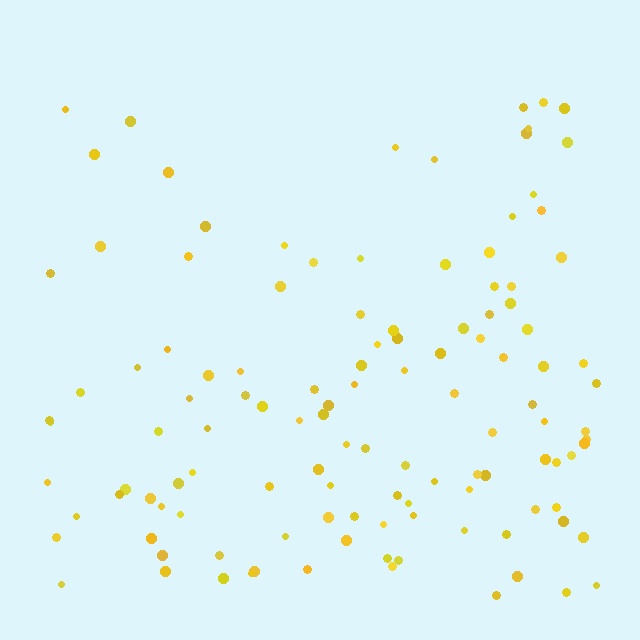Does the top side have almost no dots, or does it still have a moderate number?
Still a moderate number, just noticeably fewer than the bottom.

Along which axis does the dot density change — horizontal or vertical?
Vertical.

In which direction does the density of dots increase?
From top to bottom, with the bottom side densest.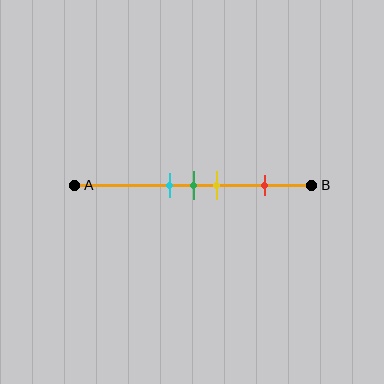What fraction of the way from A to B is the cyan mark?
The cyan mark is approximately 40% (0.4) of the way from A to B.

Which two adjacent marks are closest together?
The cyan and green marks are the closest adjacent pair.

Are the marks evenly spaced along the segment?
No, the marks are not evenly spaced.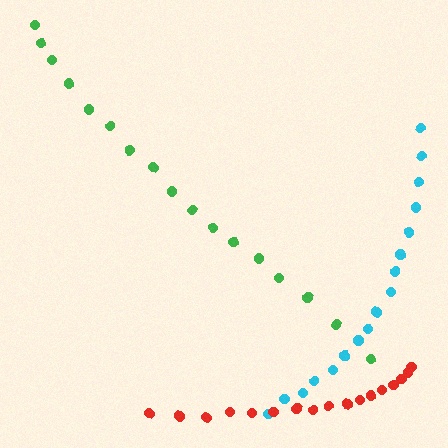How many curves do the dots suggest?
There are 3 distinct paths.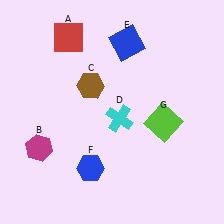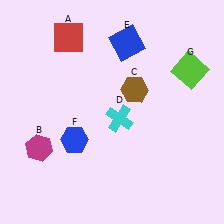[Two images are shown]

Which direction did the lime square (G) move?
The lime square (G) moved up.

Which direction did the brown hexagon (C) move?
The brown hexagon (C) moved right.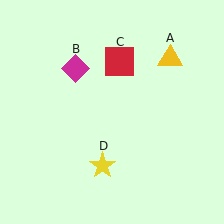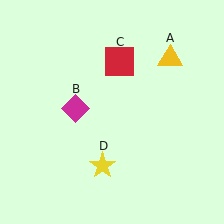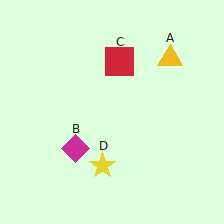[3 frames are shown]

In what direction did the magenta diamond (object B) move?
The magenta diamond (object B) moved down.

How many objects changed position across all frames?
1 object changed position: magenta diamond (object B).